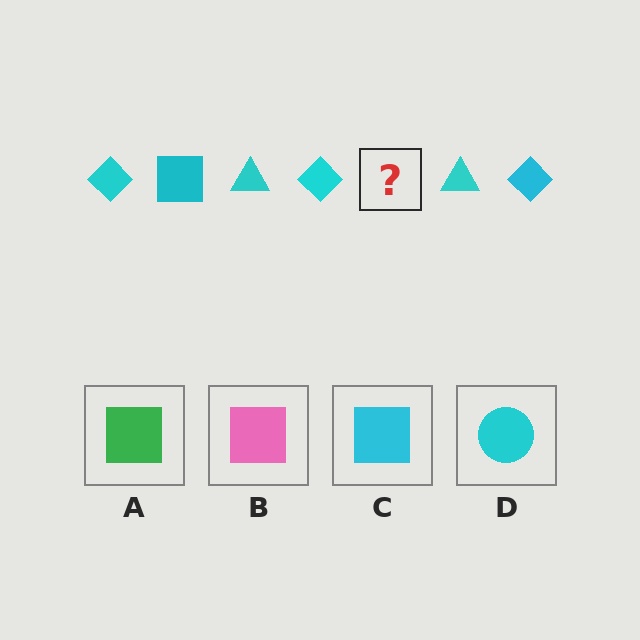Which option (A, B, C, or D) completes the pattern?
C.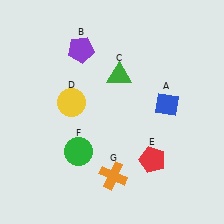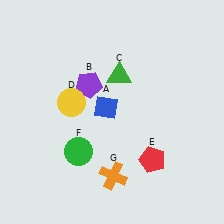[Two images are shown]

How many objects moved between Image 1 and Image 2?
2 objects moved between the two images.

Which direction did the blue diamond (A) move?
The blue diamond (A) moved left.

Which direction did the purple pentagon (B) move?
The purple pentagon (B) moved down.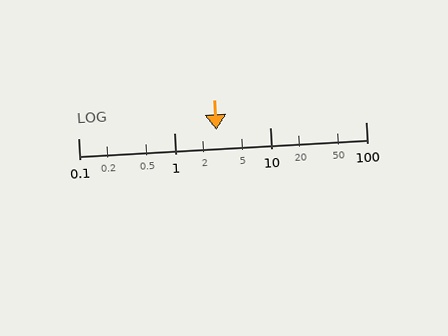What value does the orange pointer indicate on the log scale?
The pointer indicates approximately 2.8.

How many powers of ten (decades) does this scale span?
The scale spans 3 decades, from 0.1 to 100.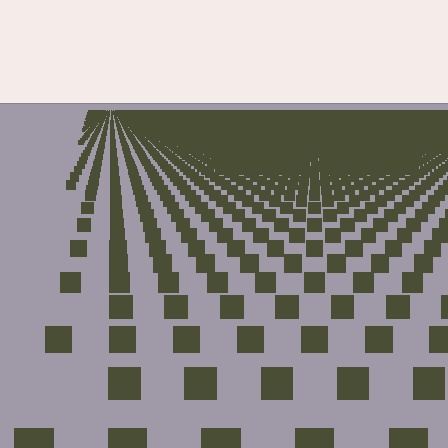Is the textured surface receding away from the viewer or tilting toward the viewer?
The surface is receding away from the viewer. Texture elements get smaller and denser toward the top.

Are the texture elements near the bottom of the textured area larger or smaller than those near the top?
Larger. Near the bottom, elements are closer to the viewer and appear at a bigger on-screen size.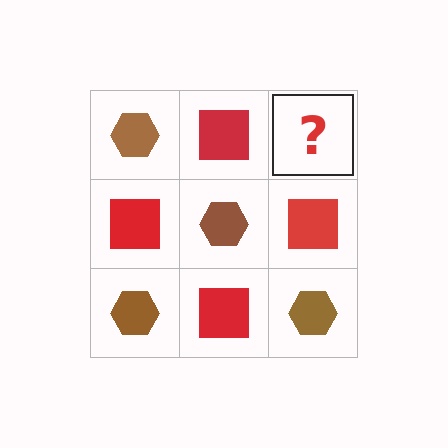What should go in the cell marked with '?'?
The missing cell should contain a brown hexagon.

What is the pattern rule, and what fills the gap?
The rule is that it alternates brown hexagon and red square in a checkerboard pattern. The gap should be filled with a brown hexagon.